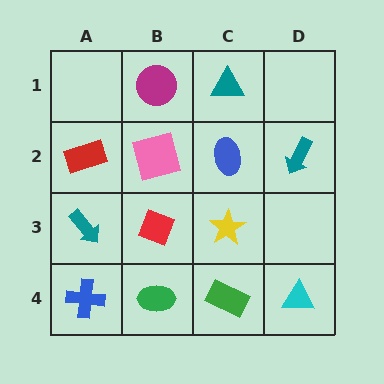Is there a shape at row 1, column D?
No, that cell is empty.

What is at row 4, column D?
A cyan triangle.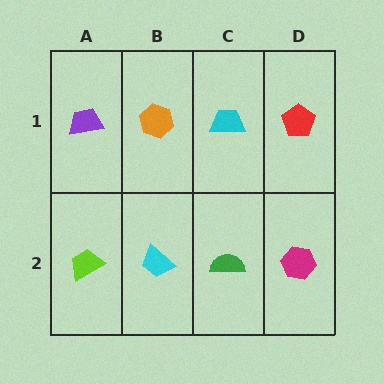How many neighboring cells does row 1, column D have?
2.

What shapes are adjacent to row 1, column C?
A green semicircle (row 2, column C), an orange hexagon (row 1, column B), a red pentagon (row 1, column D).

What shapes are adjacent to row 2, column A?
A purple trapezoid (row 1, column A), a cyan trapezoid (row 2, column B).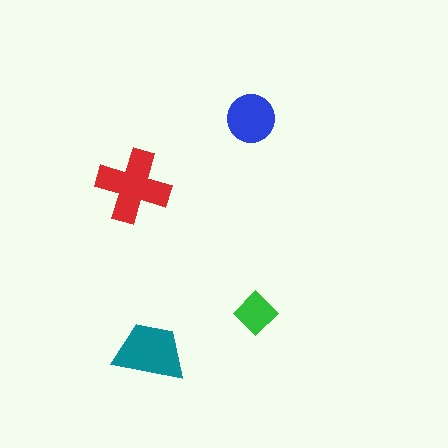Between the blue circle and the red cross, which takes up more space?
The red cross.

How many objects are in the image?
There are 4 objects in the image.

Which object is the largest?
The red cross.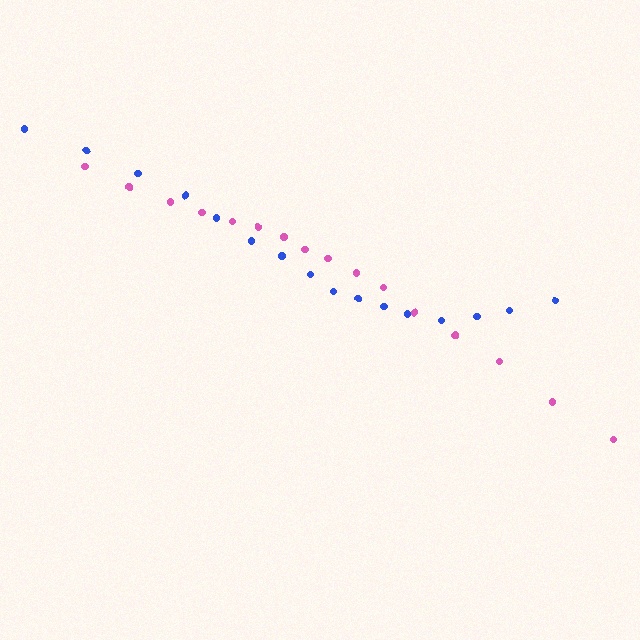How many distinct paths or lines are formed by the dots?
There are 2 distinct paths.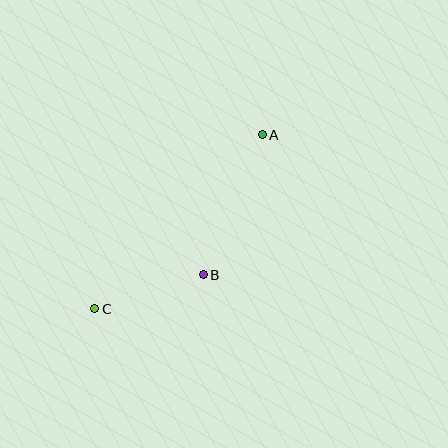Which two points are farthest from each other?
Points A and C are farthest from each other.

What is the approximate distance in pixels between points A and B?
The distance between A and B is approximately 152 pixels.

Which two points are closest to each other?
Points B and C are closest to each other.